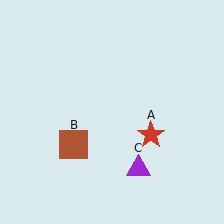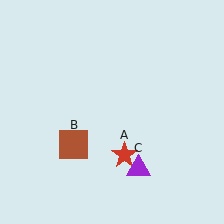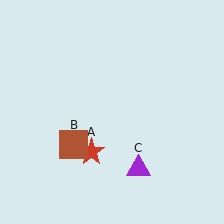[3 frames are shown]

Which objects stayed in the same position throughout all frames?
Brown square (object B) and purple triangle (object C) remained stationary.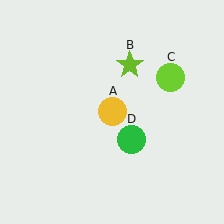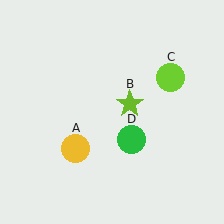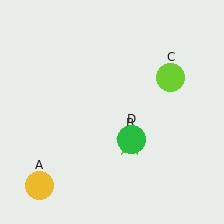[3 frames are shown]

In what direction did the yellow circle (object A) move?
The yellow circle (object A) moved down and to the left.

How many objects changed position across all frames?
2 objects changed position: yellow circle (object A), lime star (object B).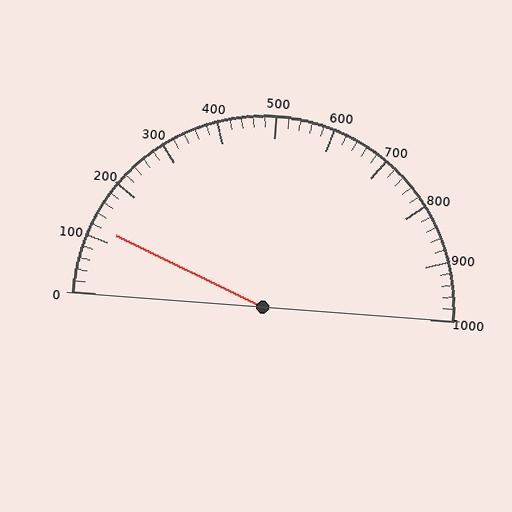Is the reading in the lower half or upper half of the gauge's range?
The reading is in the lower half of the range (0 to 1000).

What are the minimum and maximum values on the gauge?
The gauge ranges from 0 to 1000.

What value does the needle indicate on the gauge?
The needle indicates approximately 120.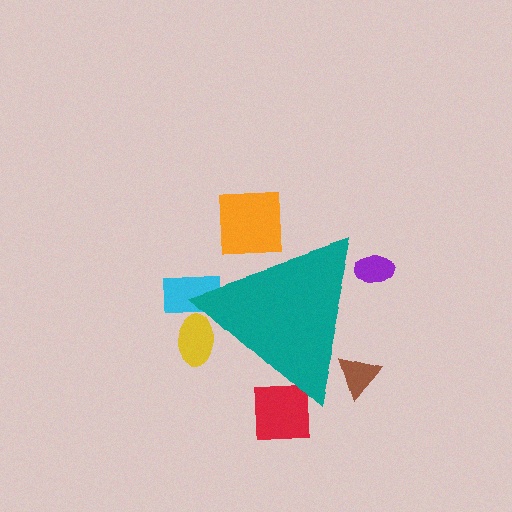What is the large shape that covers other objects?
A teal triangle.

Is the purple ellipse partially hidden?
Yes, the purple ellipse is partially hidden behind the teal triangle.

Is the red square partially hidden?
Yes, the red square is partially hidden behind the teal triangle.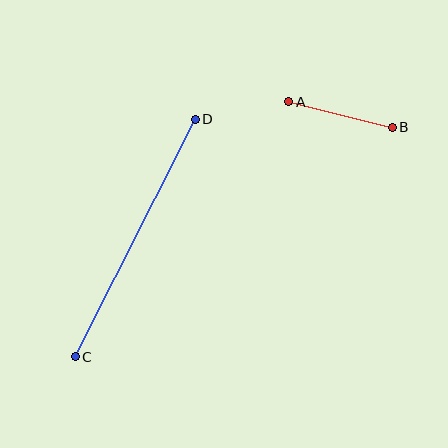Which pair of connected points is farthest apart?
Points C and D are farthest apart.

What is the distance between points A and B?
The distance is approximately 107 pixels.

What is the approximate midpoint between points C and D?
The midpoint is at approximately (135, 238) pixels.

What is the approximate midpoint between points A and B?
The midpoint is at approximately (340, 115) pixels.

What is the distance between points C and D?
The distance is approximately 266 pixels.